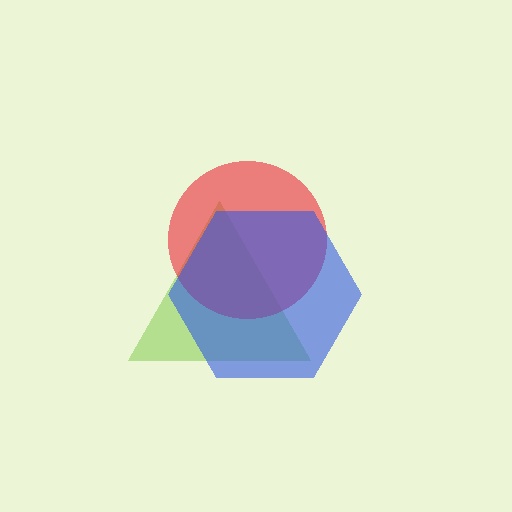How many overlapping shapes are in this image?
There are 3 overlapping shapes in the image.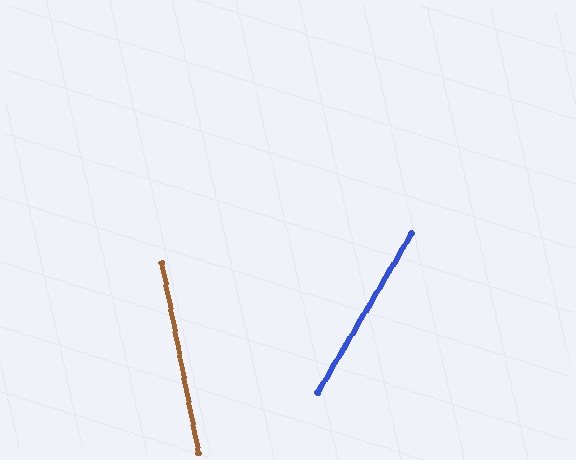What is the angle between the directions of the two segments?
Approximately 42 degrees.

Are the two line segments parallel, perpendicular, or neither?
Neither parallel nor perpendicular — they differ by about 42°.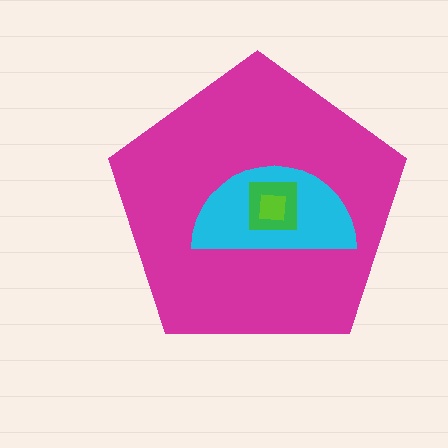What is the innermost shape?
The lime square.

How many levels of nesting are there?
4.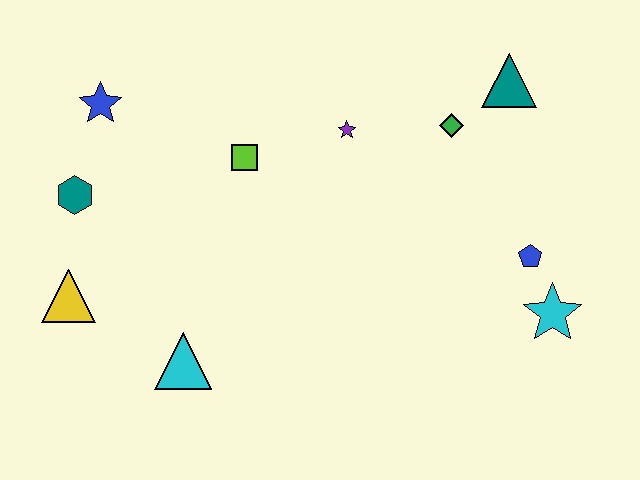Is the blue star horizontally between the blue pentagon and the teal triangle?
No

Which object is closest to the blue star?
The teal hexagon is closest to the blue star.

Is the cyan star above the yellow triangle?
No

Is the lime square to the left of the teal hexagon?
No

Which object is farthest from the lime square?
The cyan star is farthest from the lime square.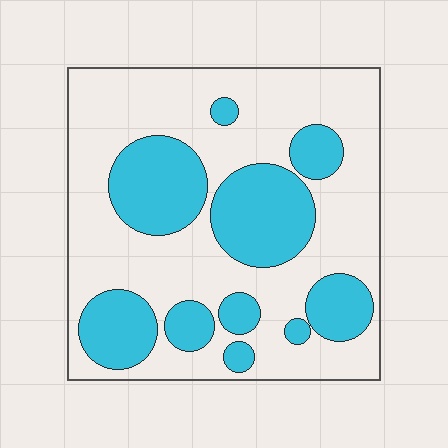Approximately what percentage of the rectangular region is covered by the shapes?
Approximately 35%.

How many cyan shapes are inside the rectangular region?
10.